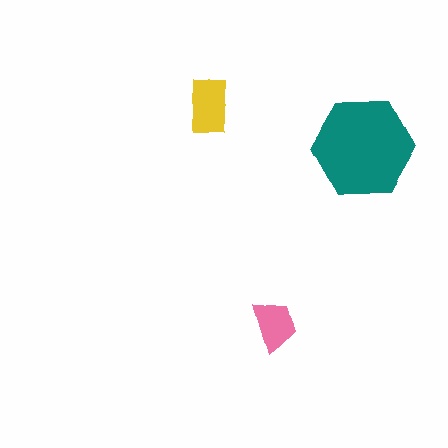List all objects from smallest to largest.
The pink trapezoid, the yellow rectangle, the teal hexagon.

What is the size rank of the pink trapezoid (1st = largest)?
3rd.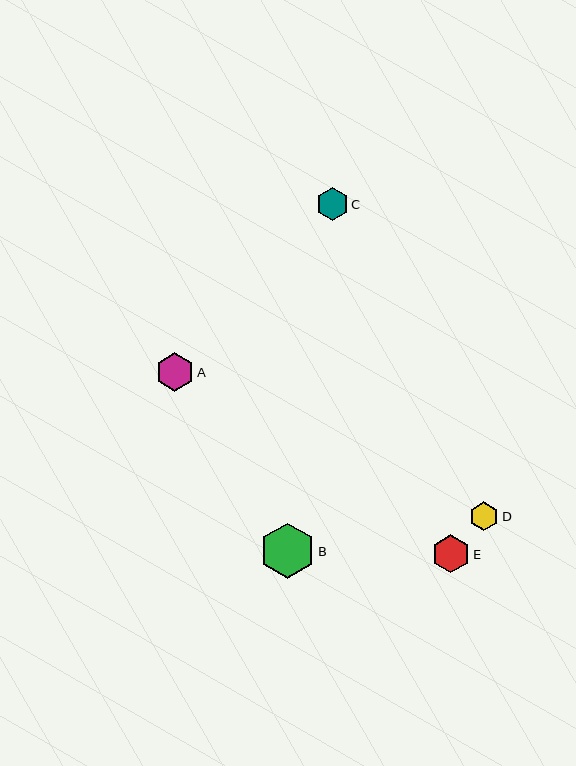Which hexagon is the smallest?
Hexagon D is the smallest with a size of approximately 29 pixels.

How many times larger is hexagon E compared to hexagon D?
Hexagon E is approximately 1.3 times the size of hexagon D.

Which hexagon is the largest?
Hexagon B is the largest with a size of approximately 55 pixels.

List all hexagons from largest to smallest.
From largest to smallest: B, A, E, C, D.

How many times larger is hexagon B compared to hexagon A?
Hexagon B is approximately 1.5 times the size of hexagon A.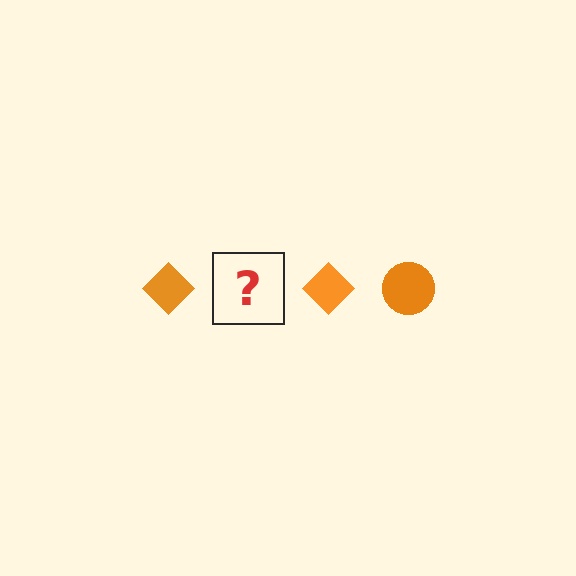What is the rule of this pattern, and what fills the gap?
The rule is that the pattern cycles through diamond, circle shapes in orange. The gap should be filled with an orange circle.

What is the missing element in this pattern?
The missing element is an orange circle.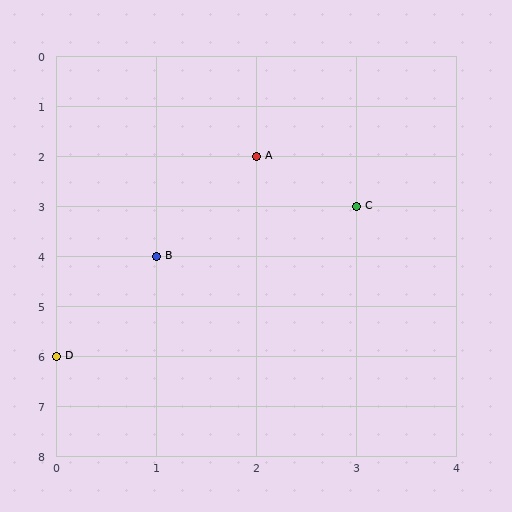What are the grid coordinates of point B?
Point B is at grid coordinates (1, 4).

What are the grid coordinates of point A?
Point A is at grid coordinates (2, 2).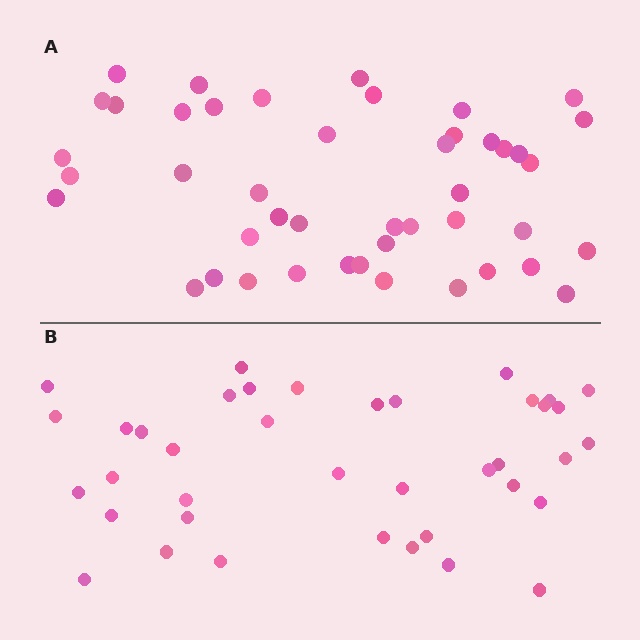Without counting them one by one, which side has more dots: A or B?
Region A (the top region) has more dots.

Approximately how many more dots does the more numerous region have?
Region A has about 6 more dots than region B.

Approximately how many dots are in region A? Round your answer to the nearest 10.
About 40 dots. (The exact count is 45, which rounds to 40.)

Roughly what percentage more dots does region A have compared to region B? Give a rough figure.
About 15% more.